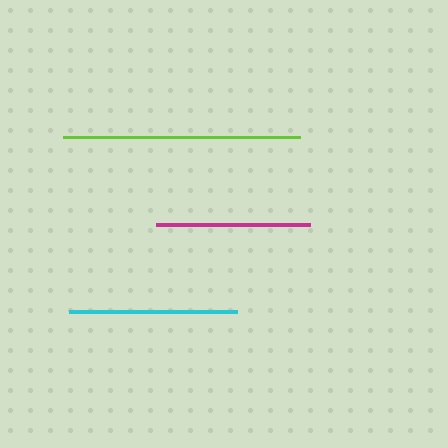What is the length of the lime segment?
The lime segment is approximately 237 pixels long.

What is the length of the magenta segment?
The magenta segment is approximately 154 pixels long.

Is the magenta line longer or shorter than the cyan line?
The cyan line is longer than the magenta line.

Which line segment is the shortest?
The magenta line is the shortest at approximately 154 pixels.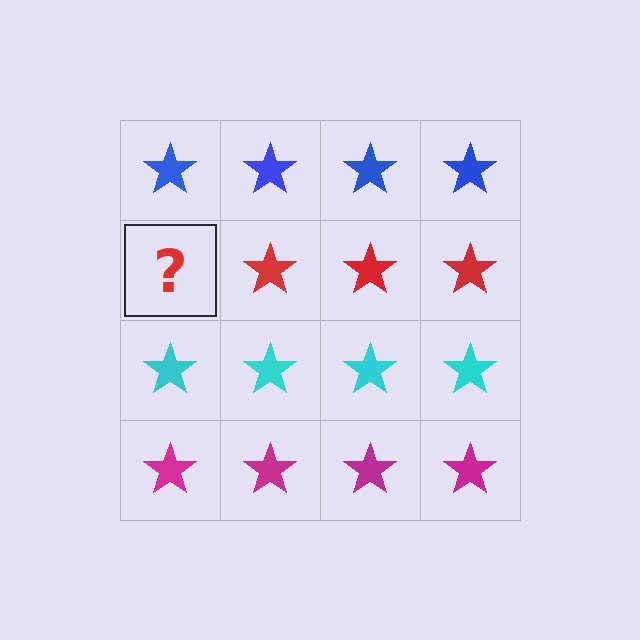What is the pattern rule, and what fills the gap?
The rule is that each row has a consistent color. The gap should be filled with a red star.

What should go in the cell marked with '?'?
The missing cell should contain a red star.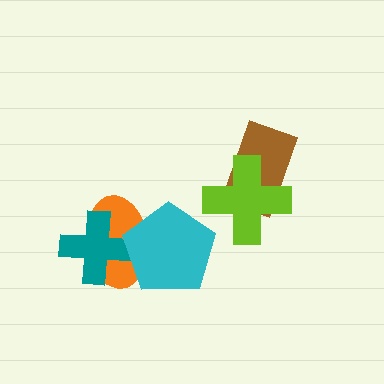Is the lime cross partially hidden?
No, no other shape covers it.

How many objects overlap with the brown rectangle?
1 object overlaps with the brown rectangle.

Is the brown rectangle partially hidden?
Yes, it is partially covered by another shape.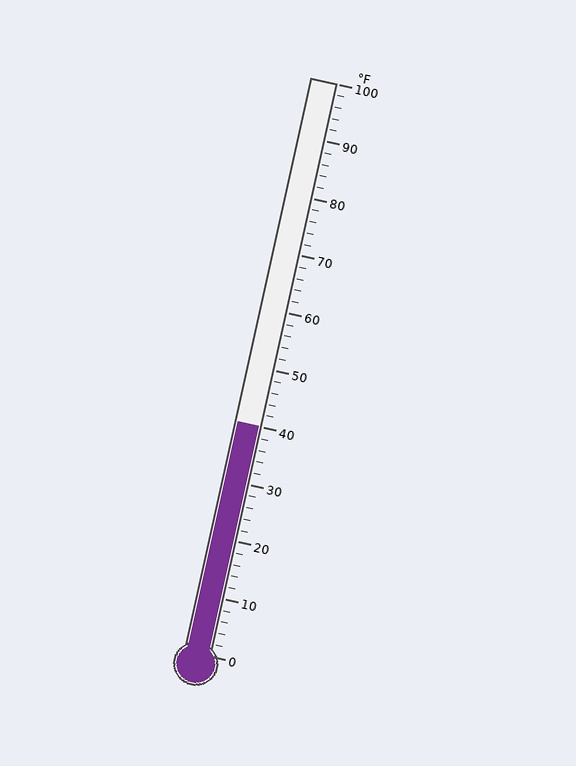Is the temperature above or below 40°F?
The temperature is at 40°F.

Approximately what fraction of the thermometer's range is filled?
The thermometer is filled to approximately 40% of its range.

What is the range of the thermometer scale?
The thermometer scale ranges from 0°F to 100°F.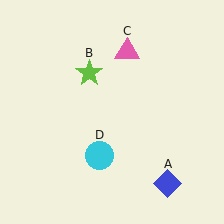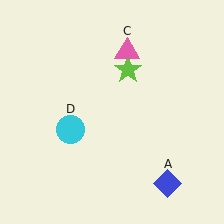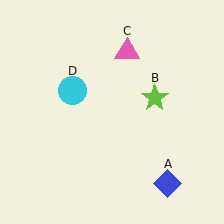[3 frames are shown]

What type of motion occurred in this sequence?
The lime star (object B), cyan circle (object D) rotated clockwise around the center of the scene.